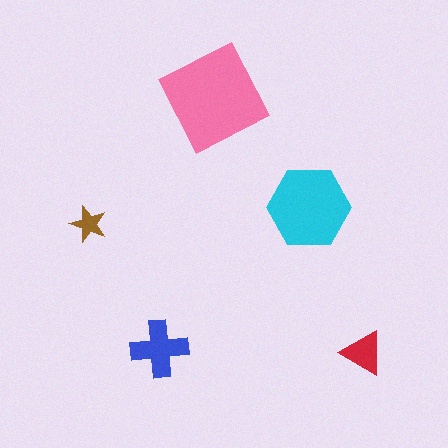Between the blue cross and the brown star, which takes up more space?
The blue cross.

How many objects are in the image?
There are 5 objects in the image.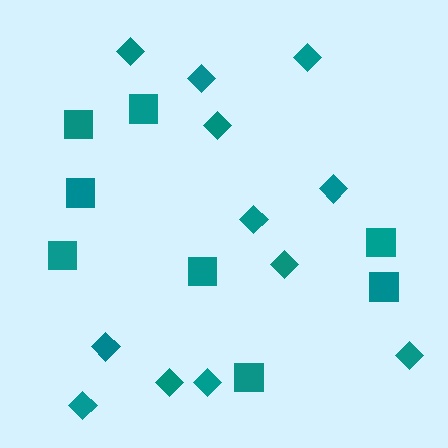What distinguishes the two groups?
There are 2 groups: one group of diamonds (12) and one group of squares (8).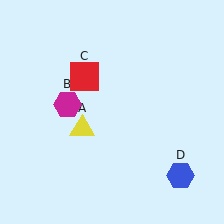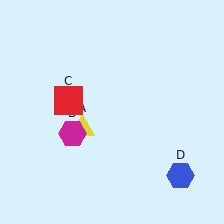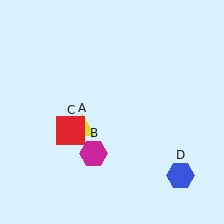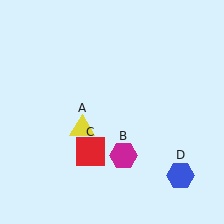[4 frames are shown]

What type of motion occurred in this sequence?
The magenta hexagon (object B), red square (object C) rotated counterclockwise around the center of the scene.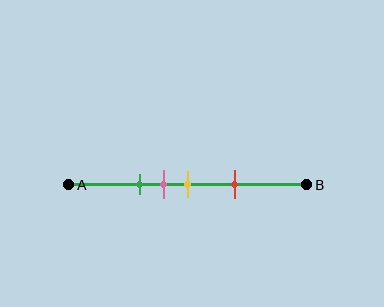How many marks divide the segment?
There are 4 marks dividing the segment.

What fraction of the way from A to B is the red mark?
The red mark is approximately 70% (0.7) of the way from A to B.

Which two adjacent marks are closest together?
The pink and yellow marks are the closest adjacent pair.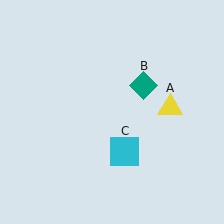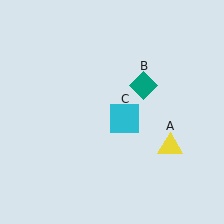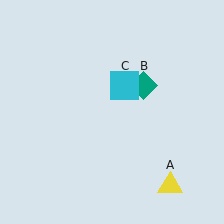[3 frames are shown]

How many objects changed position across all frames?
2 objects changed position: yellow triangle (object A), cyan square (object C).